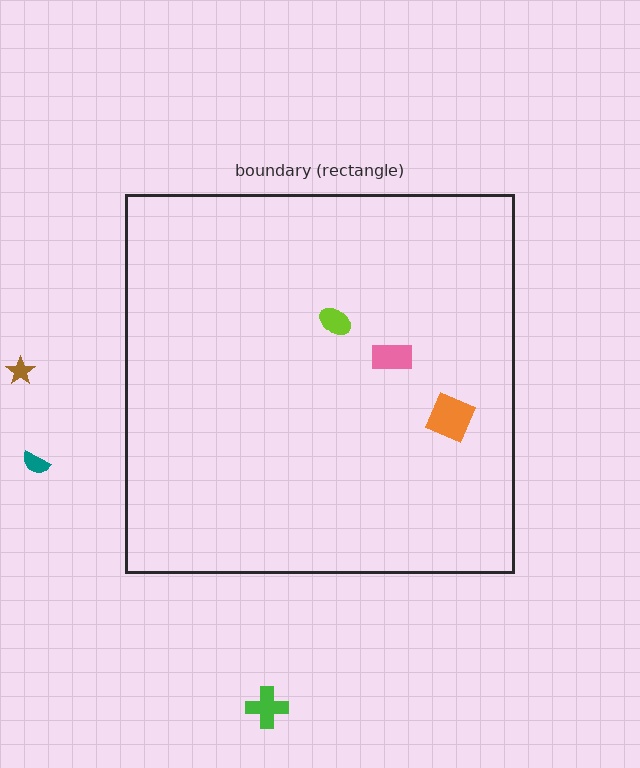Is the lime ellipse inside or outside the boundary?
Inside.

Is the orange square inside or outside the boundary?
Inside.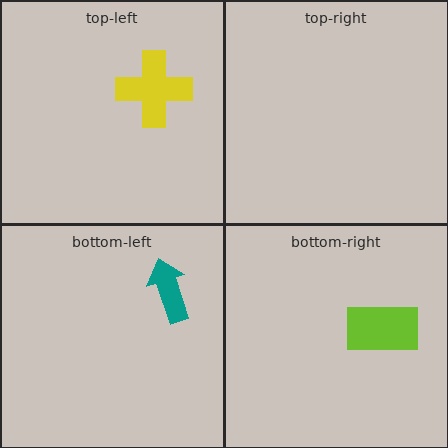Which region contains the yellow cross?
The top-left region.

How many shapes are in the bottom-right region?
1.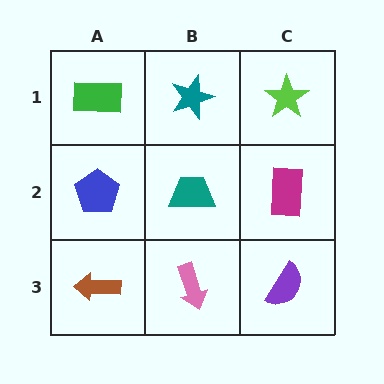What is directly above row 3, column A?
A blue pentagon.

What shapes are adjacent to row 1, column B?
A teal trapezoid (row 2, column B), a green rectangle (row 1, column A), a lime star (row 1, column C).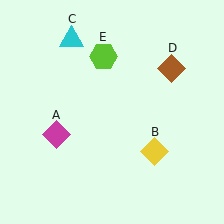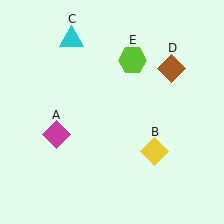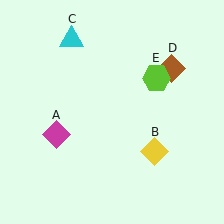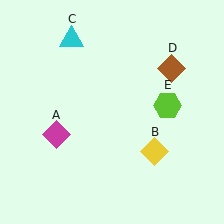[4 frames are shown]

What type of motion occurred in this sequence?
The lime hexagon (object E) rotated clockwise around the center of the scene.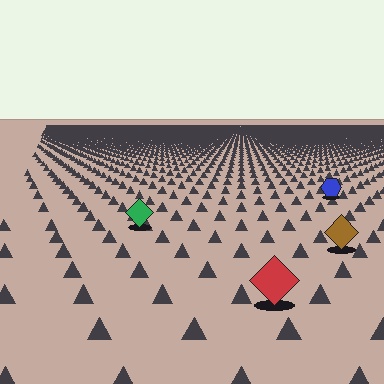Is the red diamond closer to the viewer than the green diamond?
Yes. The red diamond is closer — you can tell from the texture gradient: the ground texture is coarser near it.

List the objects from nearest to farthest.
From nearest to farthest: the red diamond, the brown diamond, the green diamond, the blue hexagon.